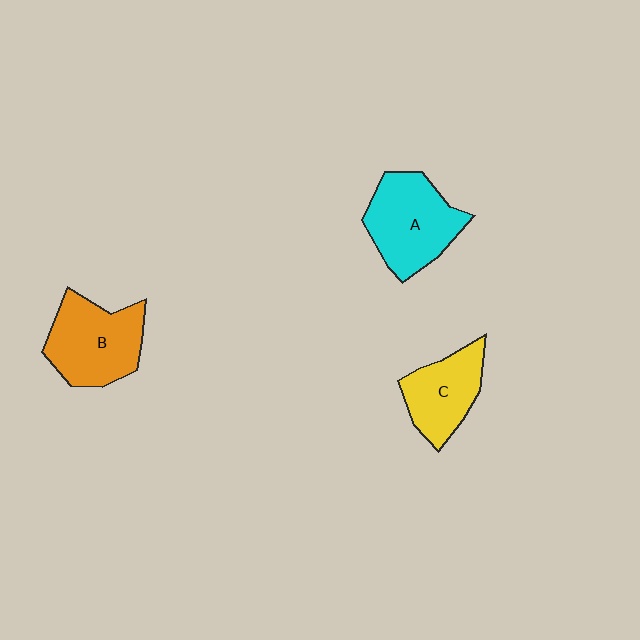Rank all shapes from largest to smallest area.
From largest to smallest: A (cyan), B (orange), C (yellow).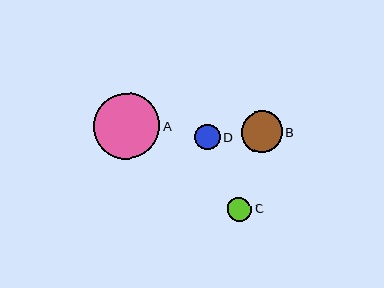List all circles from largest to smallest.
From largest to smallest: A, B, D, C.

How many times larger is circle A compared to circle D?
Circle A is approximately 2.6 times the size of circle D.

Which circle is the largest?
Circle A is the largest with a size of approximately 66 pixels.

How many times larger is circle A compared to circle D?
Circle A is approximately 2.6 times the size of circle D.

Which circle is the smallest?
Circle C is the smallest with a size of approximately 24 pixels.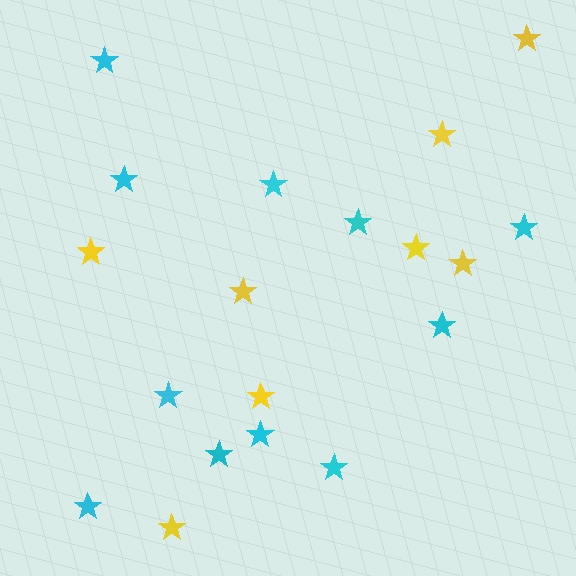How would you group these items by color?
There are 2 groups: one group of cyan stars (11) and one group of yellow stars (8).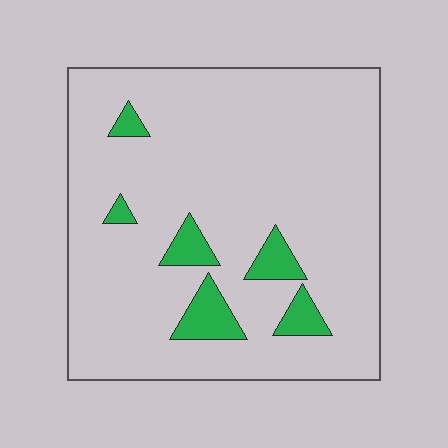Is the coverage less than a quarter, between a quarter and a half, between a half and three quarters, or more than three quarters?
Less than a quarter.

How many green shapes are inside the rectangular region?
6.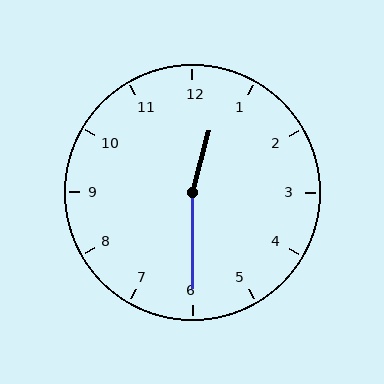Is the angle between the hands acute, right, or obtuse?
It is obtuse.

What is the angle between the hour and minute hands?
Approximately 165 degrees.